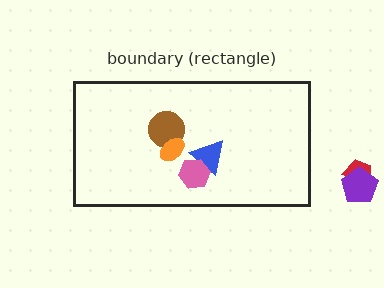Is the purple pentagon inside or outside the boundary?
Outside.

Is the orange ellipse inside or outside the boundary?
Inside.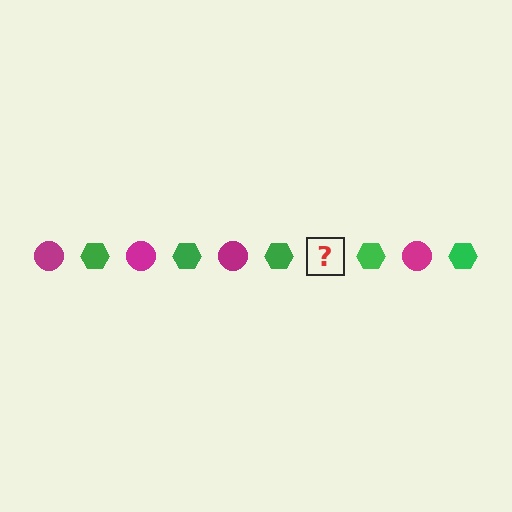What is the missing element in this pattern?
The missing element is a magenta circle.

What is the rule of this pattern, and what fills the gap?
The rule is that the pattern alternates between magenta circle and green hexagon. The gap should be filled with a magenta circle.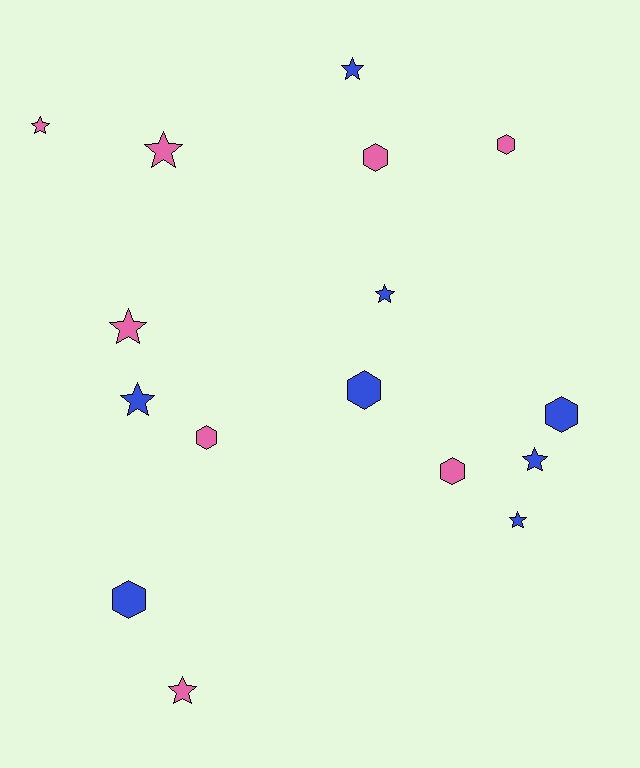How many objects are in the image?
There are 16 objects.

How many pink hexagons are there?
There are 4 pink hexagons.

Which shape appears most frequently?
Star, with 9 objects.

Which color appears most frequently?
Pink, with 8 objects.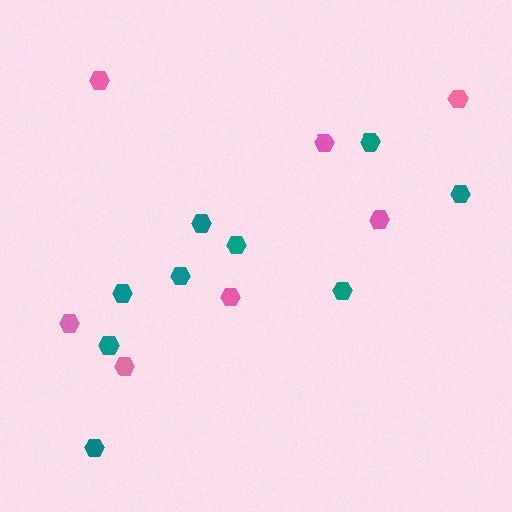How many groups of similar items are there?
There are 2 groups: one group of pink hexagons (7) and one group of teal hexagons (9).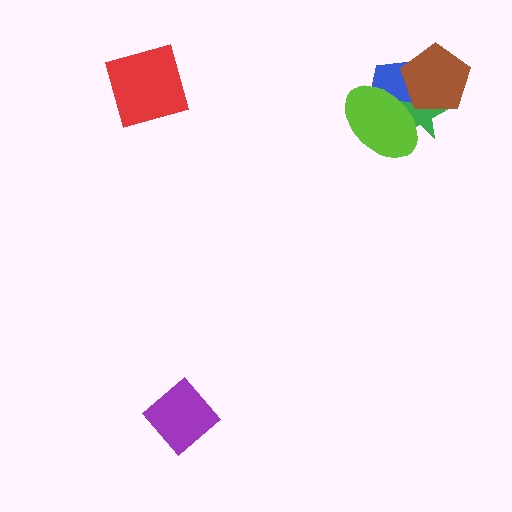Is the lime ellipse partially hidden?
Yes, it is partially covered by another shape.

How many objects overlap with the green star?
3 objects overlap with the green star.